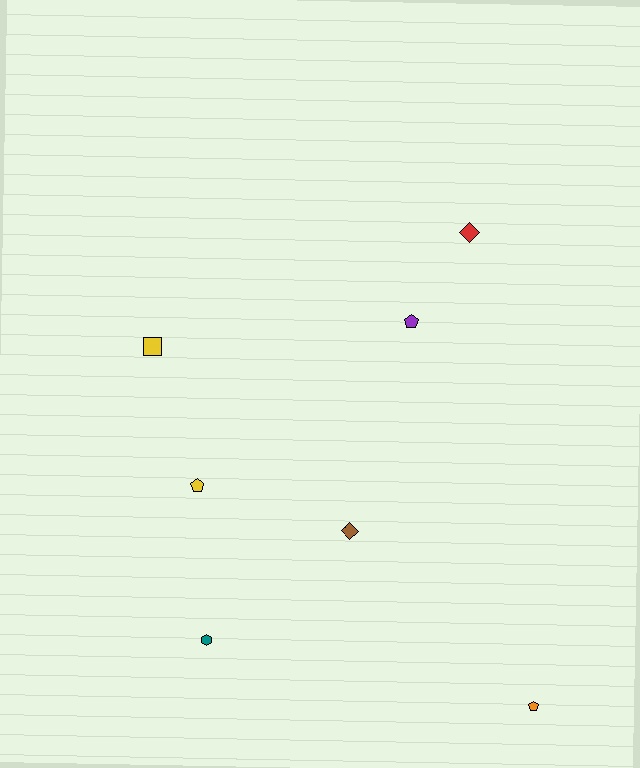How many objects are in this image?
There are 7 objects.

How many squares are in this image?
There is 1 square.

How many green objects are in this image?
There are no green objects.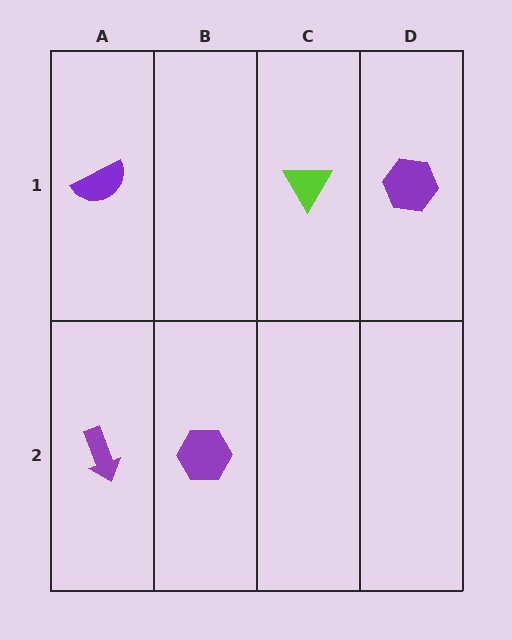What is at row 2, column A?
A purple arrow.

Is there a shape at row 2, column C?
No, that cell is empty.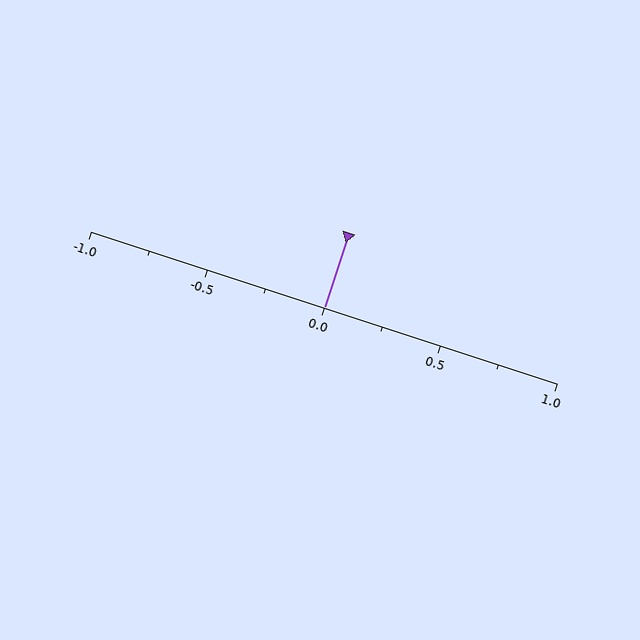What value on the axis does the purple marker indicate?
The marker indicates approximately 0.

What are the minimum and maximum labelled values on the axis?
The axis runs from -1.0 to 1.0.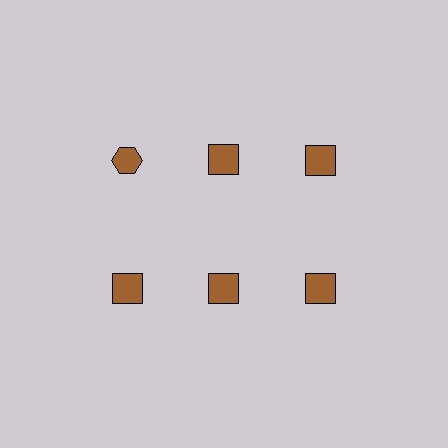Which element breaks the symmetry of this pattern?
The brown hexagon in the top row, leftmost column breaks the symmetry. All other shapes are brown squares.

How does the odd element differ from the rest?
It has a different shape: hexagon instead of square.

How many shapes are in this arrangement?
There are 6 shapes arranged in a grid pattern.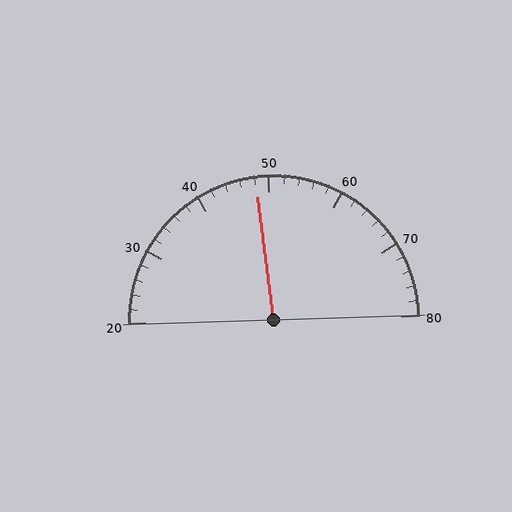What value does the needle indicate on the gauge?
The needle indicates approximately 48.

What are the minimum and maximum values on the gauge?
The gauge ranges from 20 to 80.